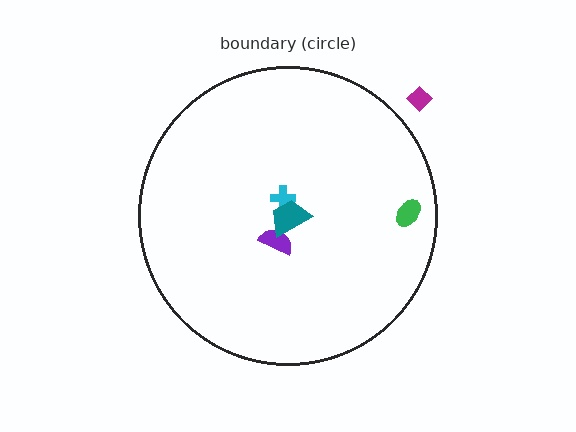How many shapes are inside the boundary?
4 inside, 1 outside.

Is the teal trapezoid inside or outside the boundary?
Inside.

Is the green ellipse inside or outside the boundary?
Inside.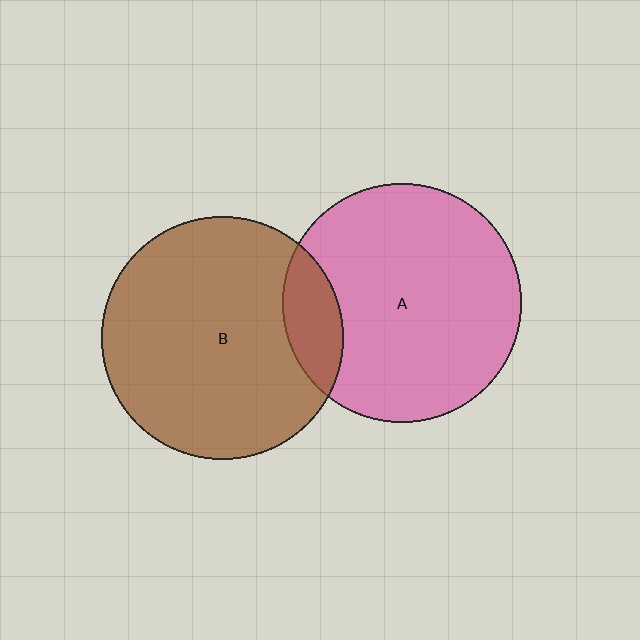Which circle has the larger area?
Circle B (brown).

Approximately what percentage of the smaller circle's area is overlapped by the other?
Approximately 15%.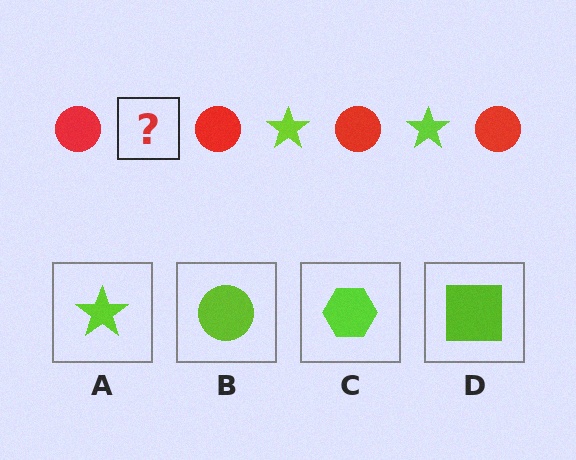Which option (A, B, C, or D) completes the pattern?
A.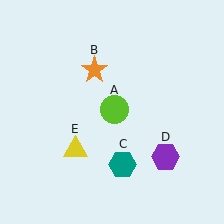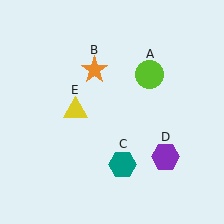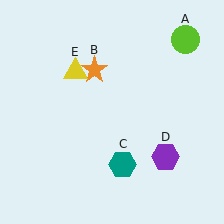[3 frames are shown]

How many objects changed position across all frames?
2 objects changed position: lime circle (object A), yellow triangle (object E).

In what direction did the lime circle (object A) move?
The lime circle (object A) moved up and to the right.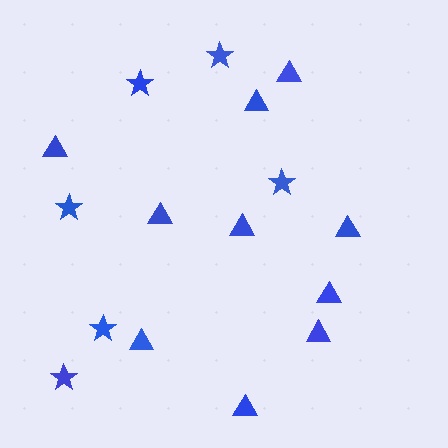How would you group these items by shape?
There are 2 groups: one group of stars (6) and one group of triangles (10).